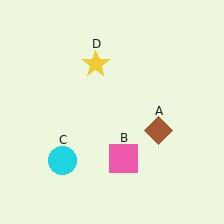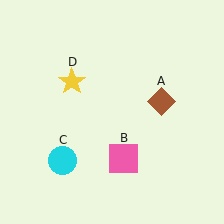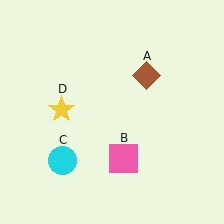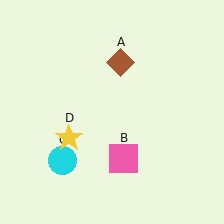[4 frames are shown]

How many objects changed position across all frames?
2 objects changed position: brown diamond (object A), yellow star (object D).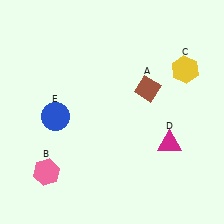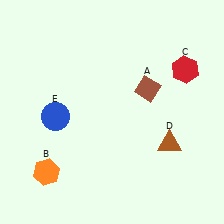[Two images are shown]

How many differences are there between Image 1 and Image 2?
There are 3 differences between the two images.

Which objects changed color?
B changed from pink to orange. C changed from yellow to red. D changed from magenta to brown.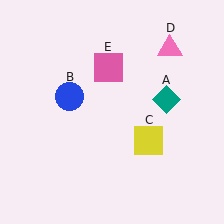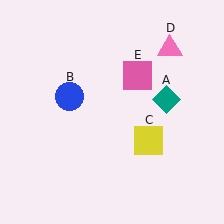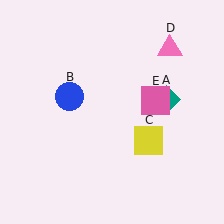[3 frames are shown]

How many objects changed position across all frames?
1 object changed position: pink square (object E).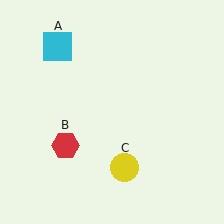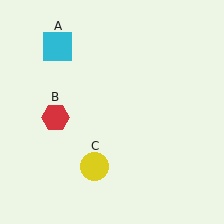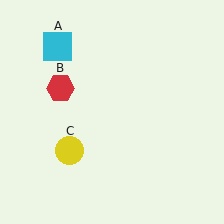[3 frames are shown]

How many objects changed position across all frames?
2 objects changed position: red hexagon (object B), yellow circle (object C).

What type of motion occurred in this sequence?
The red hexagon (object B), yellow circle (object C) rotated clockwise around the center of the scene.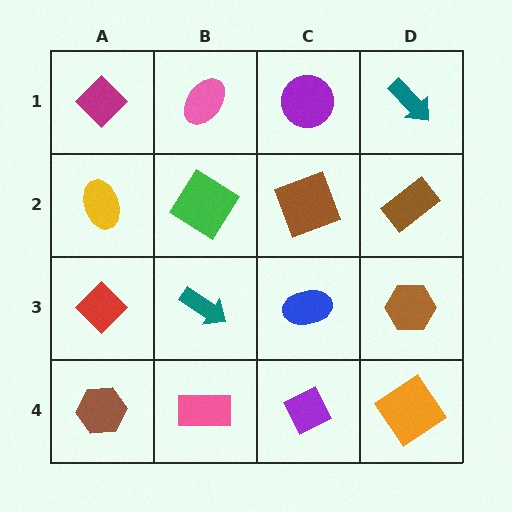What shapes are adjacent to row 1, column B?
A green diamond (row 2, column B), a magenta diamond (row 1, column A), a purple circle (row 1, column C).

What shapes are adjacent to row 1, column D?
A brown rectangle (row 2, column D), a purple circle (row 1, column C).